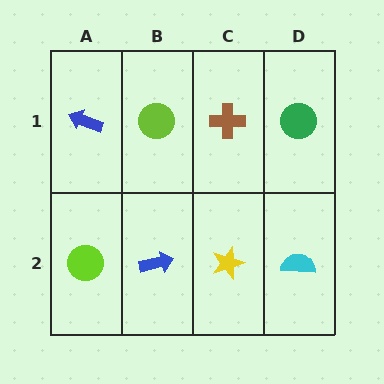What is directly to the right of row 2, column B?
A yellow star.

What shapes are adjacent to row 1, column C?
A yellow star (row 2, column C), a lime circle (row 1, column B), a green circle (row 1, column D).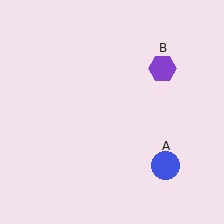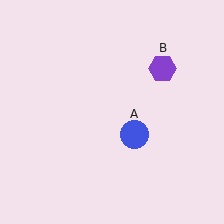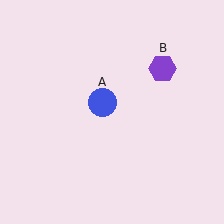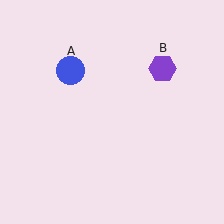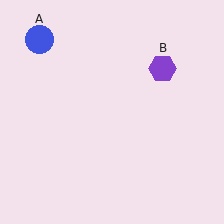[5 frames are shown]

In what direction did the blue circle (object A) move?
The blue circle (object A) moved up and to the left.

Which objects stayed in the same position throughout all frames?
Purple hexagon (object B) remained stationary.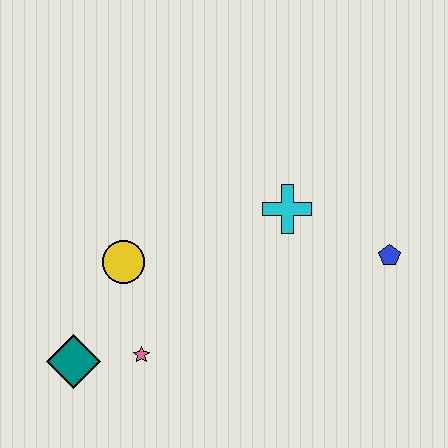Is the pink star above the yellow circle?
No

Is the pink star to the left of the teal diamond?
No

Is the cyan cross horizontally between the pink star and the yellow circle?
No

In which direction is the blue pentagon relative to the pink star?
The blue pentagon is to the right of the pink star.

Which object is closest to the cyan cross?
The blue pentagon is closest to the cyan cross.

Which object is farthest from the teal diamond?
The blue pentagon is farthest from the teal diamond.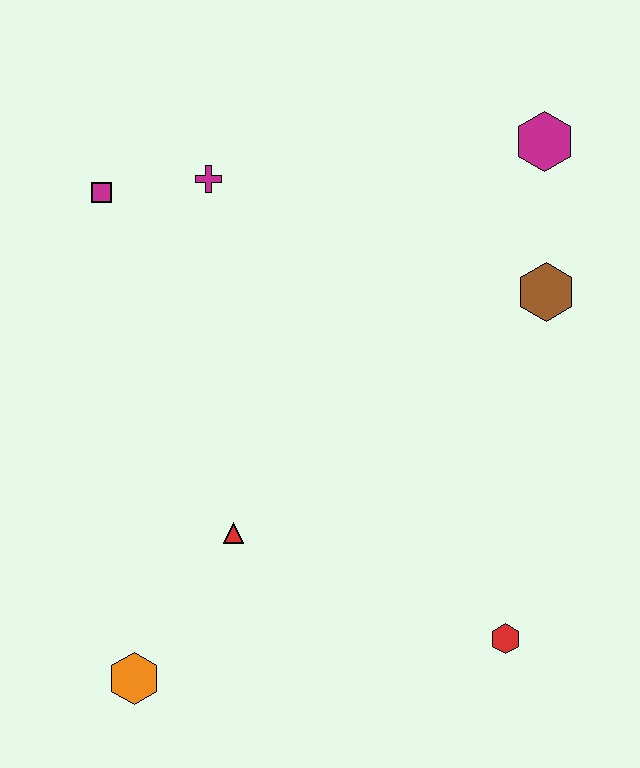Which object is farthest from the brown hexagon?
The orange hexagon is farthest from the brown hexagon.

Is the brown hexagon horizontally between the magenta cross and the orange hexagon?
No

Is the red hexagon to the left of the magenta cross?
No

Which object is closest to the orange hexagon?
The red triangle is closest to the orange hexagon.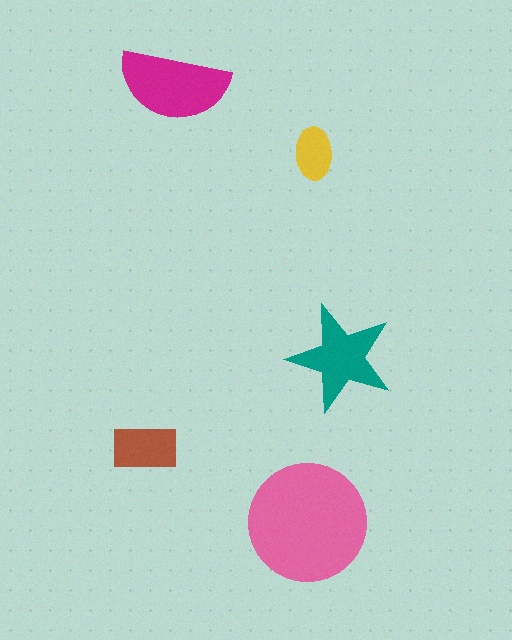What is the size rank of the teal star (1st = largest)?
3rd.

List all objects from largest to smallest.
The pink circle, the magenta semicircle, the teal star, the brown rectangle, the yellow ellipse.